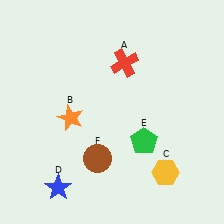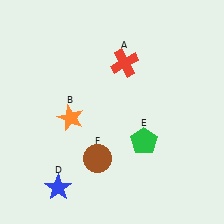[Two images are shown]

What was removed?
The yellow hexagon (C) was removed in Image 2.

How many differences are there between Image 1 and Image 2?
There is 1 difference between the two images.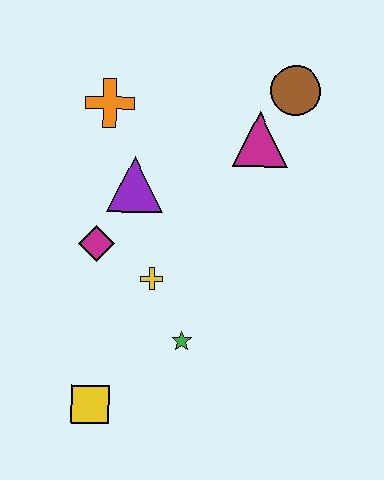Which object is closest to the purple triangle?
The magenta diamond is closest to the purple triangle.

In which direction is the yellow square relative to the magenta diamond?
The yellow square is below the magenta diamond.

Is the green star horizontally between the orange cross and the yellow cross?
No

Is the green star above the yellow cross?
No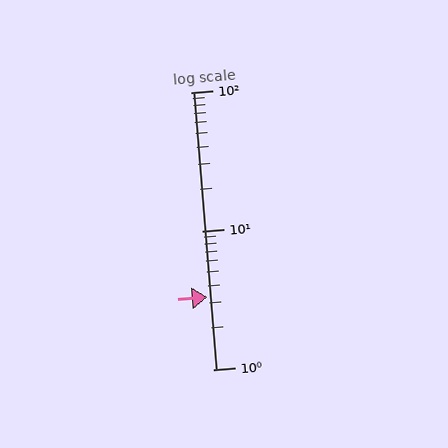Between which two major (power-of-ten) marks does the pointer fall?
The pointer is between 1 and 10.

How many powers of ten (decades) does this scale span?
The scale spans 2 decades, from 1 to 100.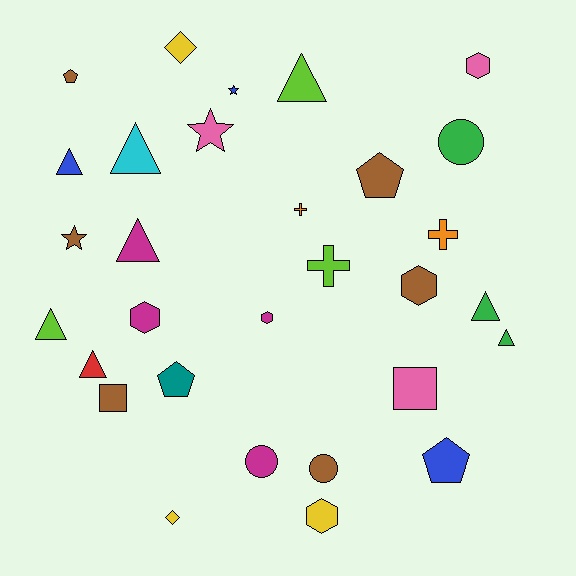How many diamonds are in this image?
There are 2 diamonds.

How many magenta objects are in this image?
There are 4 magenta objects.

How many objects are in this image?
There are 30 objects.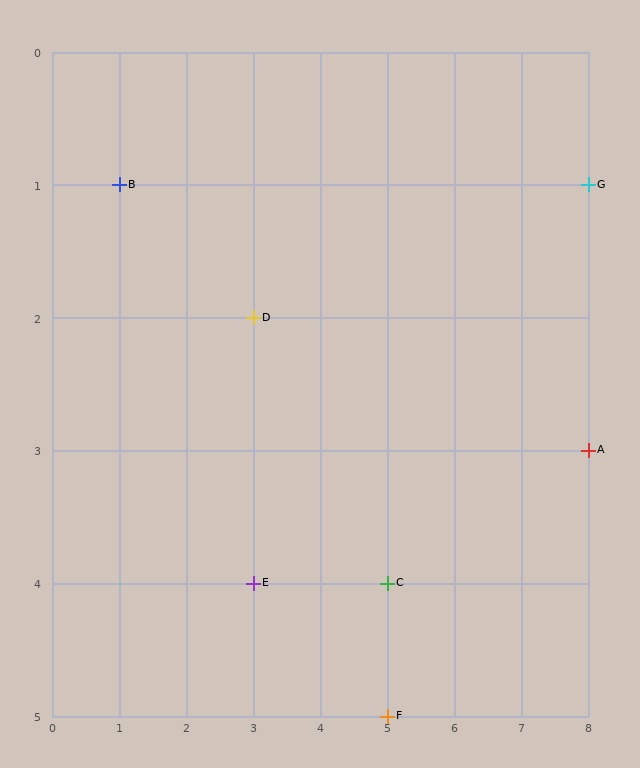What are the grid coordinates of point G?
Point G is at grid coordinates (8, 1).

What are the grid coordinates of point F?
Point F is at grid coordinates (5, 5).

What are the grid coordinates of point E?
Point E is at grid coordinates (3, 4).